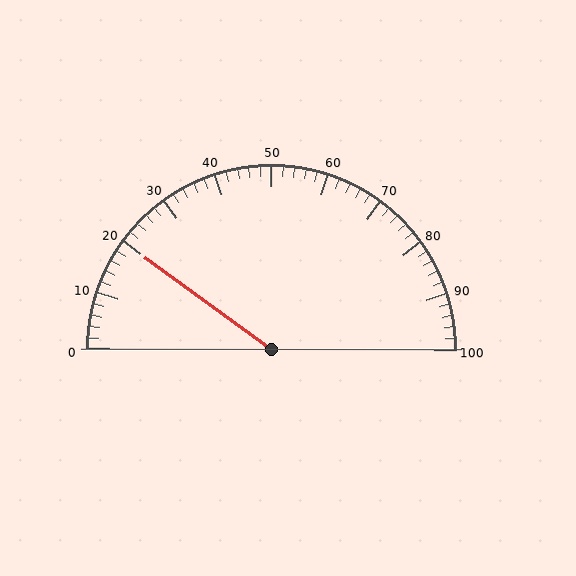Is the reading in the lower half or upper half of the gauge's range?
The reading is in the lower half of the range (0 to 100).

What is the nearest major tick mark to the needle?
The nearest major tick mark is 20.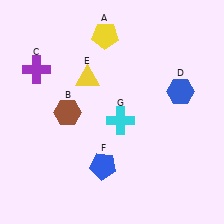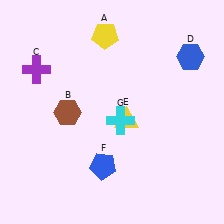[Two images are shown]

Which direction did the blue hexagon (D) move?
The blue hexagon (D) moved up.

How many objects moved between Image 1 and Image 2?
2 objects moved between the two images.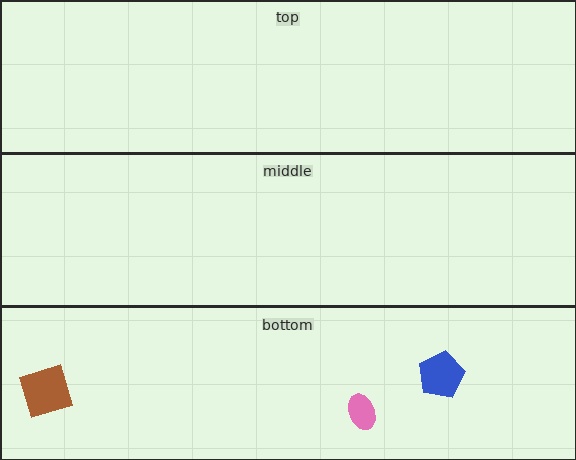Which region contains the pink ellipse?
The bottom region.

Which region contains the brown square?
The bottom region.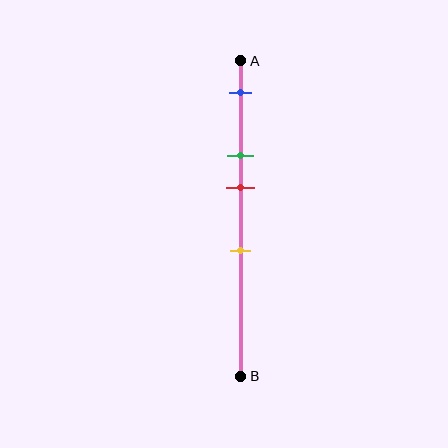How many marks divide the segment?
There are 4 marks dividing the segment.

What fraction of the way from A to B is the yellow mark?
The yellow mark is approximately 60% (0.6) of the way from A to B.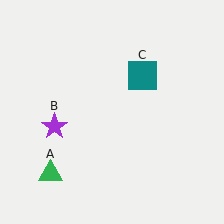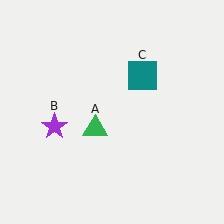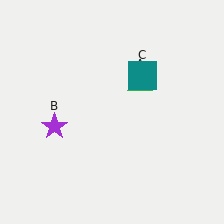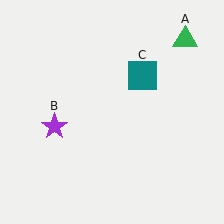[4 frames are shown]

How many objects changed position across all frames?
1 object changed position: green triangle (object A).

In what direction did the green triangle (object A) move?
The green triangle (object A) moved up and to the right.